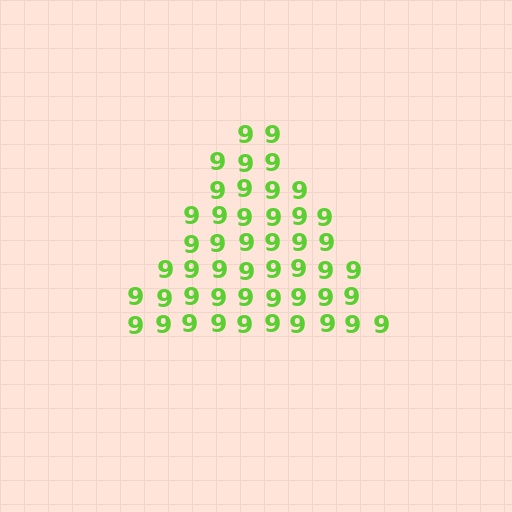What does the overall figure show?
The overall figure shows a triangle.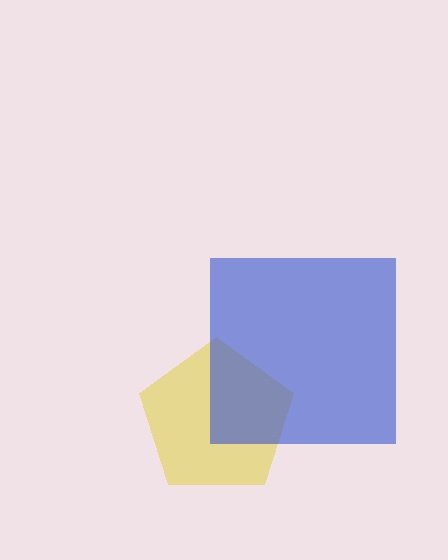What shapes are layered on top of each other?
The layered shapes are: a yellow pentagon, a blue square.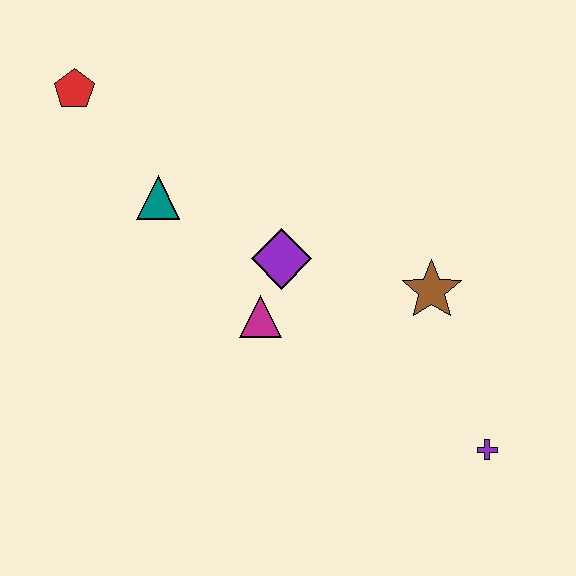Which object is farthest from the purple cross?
The red pentagon is farthest from the purple cross.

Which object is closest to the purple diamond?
The magenta triangle is closest to the purple diamond.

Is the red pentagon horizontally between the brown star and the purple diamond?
No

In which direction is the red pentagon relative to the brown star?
The red pentagon is to the left of the brown star.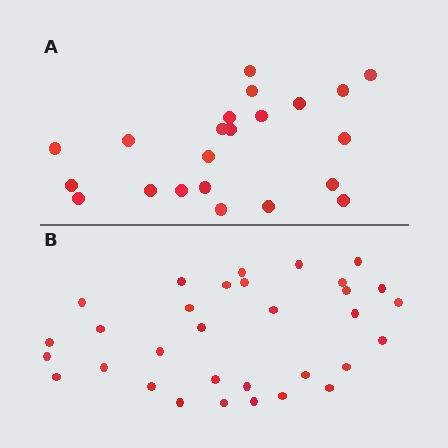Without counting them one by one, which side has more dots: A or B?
Region B (the bottom region) has more dots.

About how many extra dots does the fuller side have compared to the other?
Region B has roughly 10 or so more dots than region A.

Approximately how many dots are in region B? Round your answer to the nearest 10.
About 30 dots. (The exact count is 32, which rounds to 30.)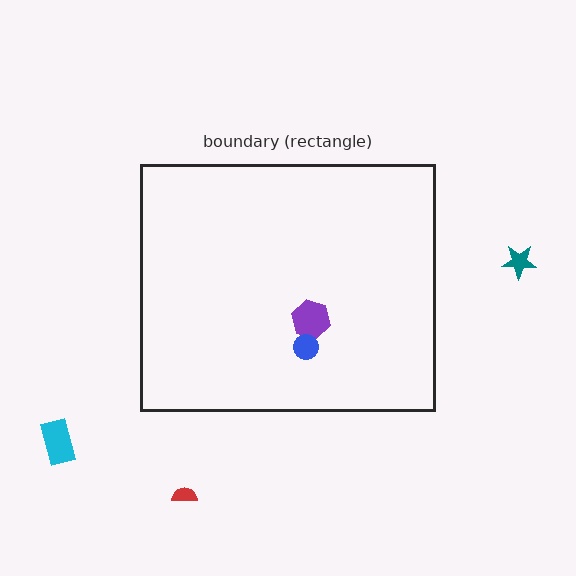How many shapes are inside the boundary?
2 inside, 3 outside.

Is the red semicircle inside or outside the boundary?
Outside.